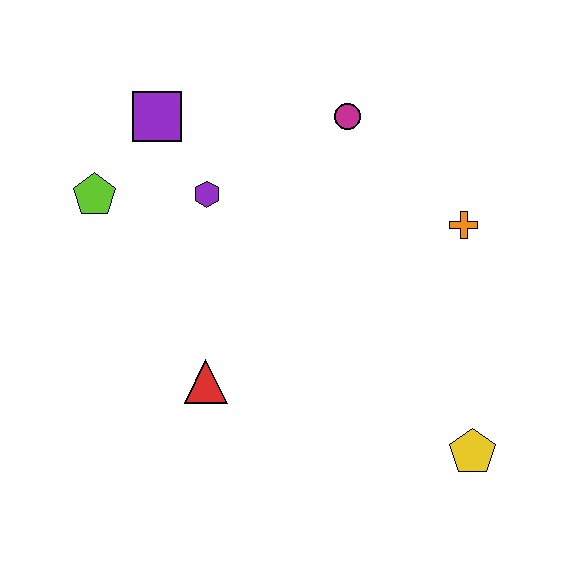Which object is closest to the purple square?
The purple hexagon is closest to the purple square.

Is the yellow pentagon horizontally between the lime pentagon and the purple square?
No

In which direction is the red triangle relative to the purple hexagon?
The red triangle is below the purple hexagon.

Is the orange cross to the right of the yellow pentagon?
No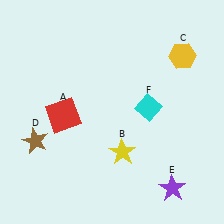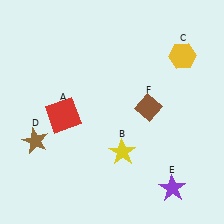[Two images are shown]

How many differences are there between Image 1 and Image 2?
There is 1 difference between the two images.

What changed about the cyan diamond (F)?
In Image 1, F is cyan. In Image 2, it changed to brown.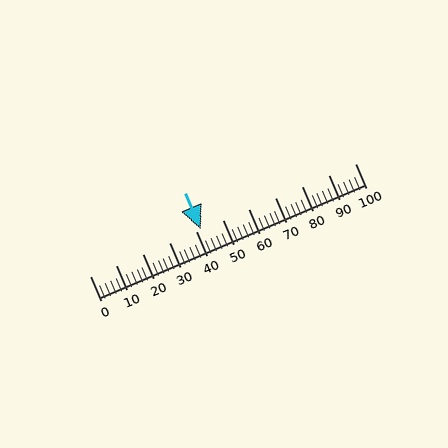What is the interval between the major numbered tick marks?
The major tick marks are spaced 10 units apart.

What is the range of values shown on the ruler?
The ruler shows values from 0 to 100.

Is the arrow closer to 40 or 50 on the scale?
The arrow is closer to 40.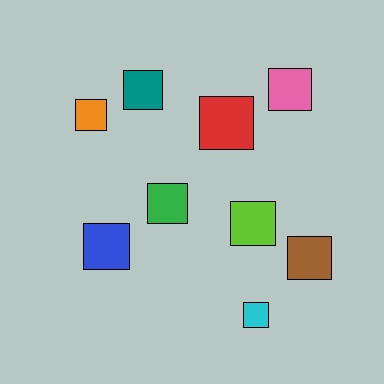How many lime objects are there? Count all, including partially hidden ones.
There is 1 lime object.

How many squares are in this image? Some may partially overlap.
There are 9 squares.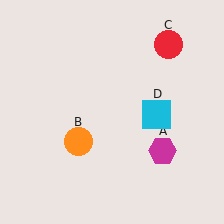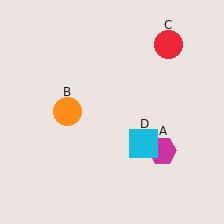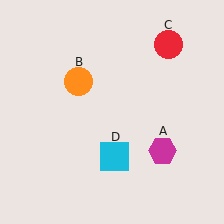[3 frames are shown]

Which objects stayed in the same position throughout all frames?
Magenta hexagon (object A) and red circle (object C) remained stationary.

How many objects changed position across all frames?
2 objects changed position: orange circle (object B), cyan square (object D).